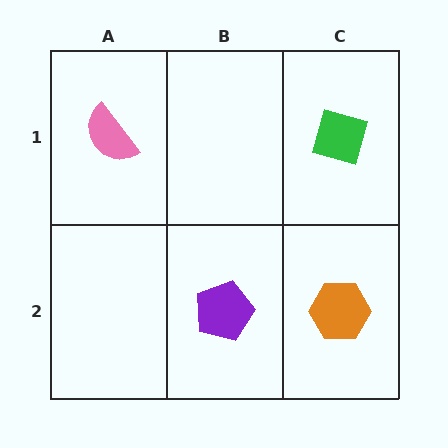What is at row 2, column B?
A purple pentagon.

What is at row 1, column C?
A green diamond.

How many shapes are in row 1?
2 shapes.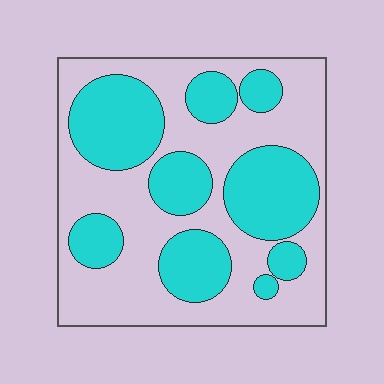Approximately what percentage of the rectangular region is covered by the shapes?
Approximately 40%.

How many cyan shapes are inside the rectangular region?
9.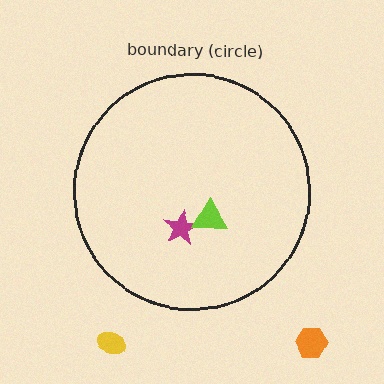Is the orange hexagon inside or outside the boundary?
Outside.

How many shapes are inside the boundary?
2 inside, 2 outside.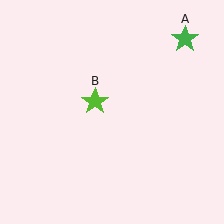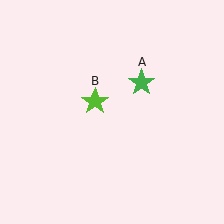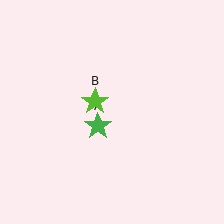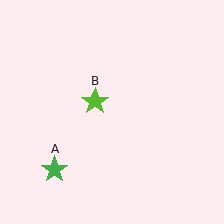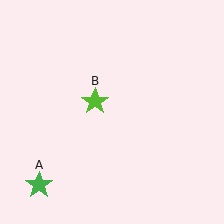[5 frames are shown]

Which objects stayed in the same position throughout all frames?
Lime star (object B) remained stationary.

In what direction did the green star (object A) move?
The green star (object A) moved down and to the left.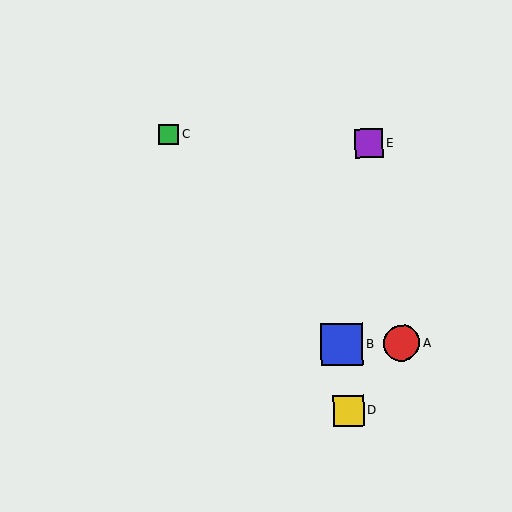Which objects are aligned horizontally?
Objects A, B are aligned horizontally.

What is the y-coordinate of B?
Object B is at y≈345.